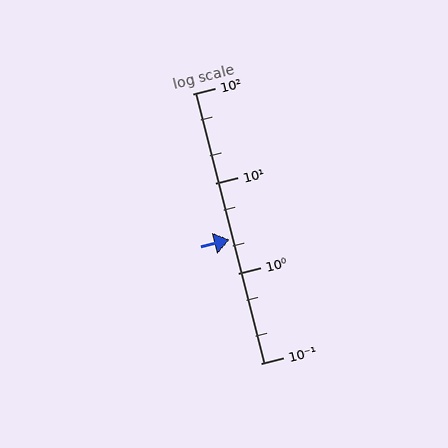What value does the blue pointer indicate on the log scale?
The pointer indicates approximately 2.4.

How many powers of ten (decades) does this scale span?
The scale spans 3 decades, from 0.1 to 100.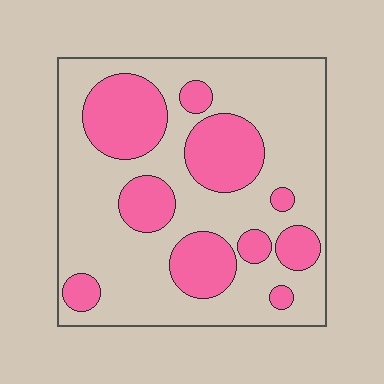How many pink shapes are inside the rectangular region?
10.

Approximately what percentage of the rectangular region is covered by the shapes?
Approximately 30%.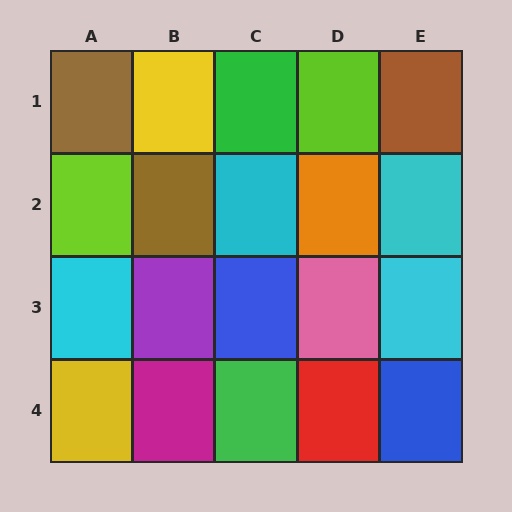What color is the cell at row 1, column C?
Green.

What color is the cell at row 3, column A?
Cyan.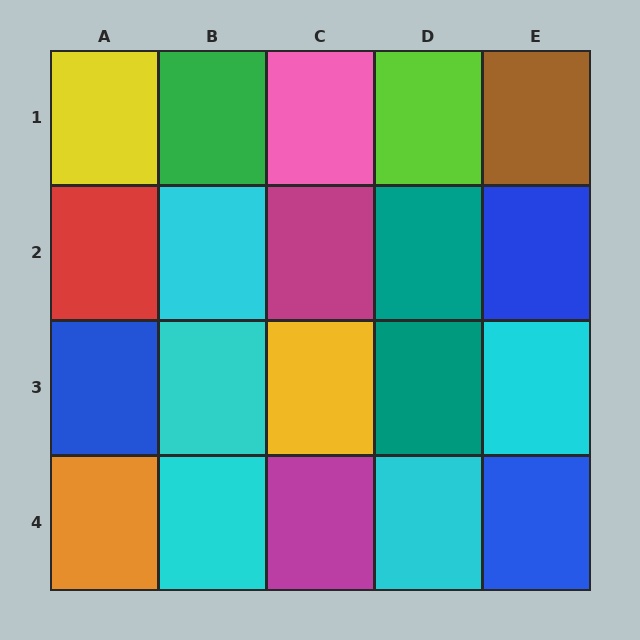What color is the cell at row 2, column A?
Red.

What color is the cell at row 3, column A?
Blue.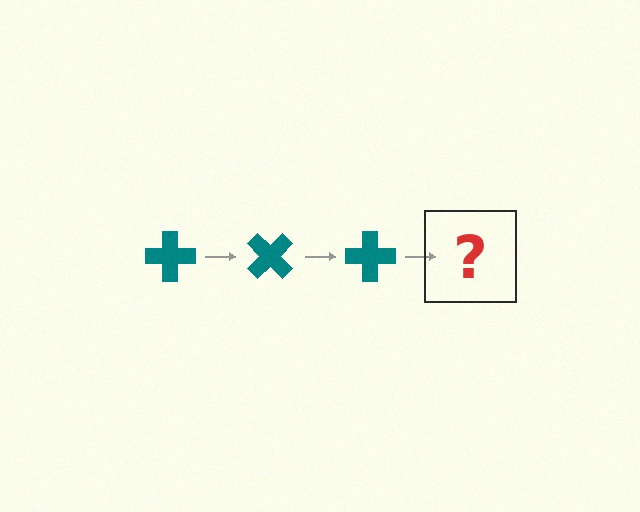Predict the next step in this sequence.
The next step is a teal cross rotated 135 degrees.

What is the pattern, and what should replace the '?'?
The pattern is that the cross rotates 45 degrees each step. The '?' should be a teal cross rotated 135 degrees.